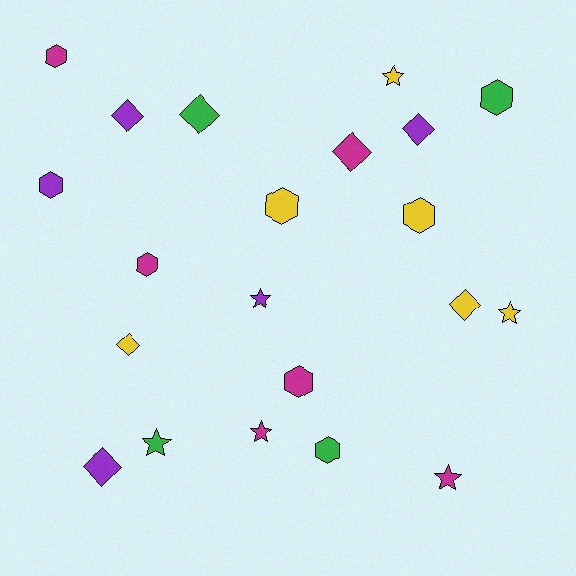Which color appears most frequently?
Magenta, with 6 objects.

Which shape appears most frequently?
Hexagon, with 8 objects.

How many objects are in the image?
There are 21 objects.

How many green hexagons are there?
There are 2 green hexagons.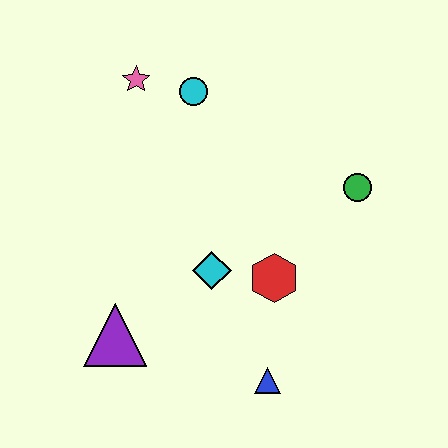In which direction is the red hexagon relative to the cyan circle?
The red hexagon is below the cyan circle.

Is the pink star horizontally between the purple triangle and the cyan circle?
Yes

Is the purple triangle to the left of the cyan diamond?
Yes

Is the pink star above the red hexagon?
Yes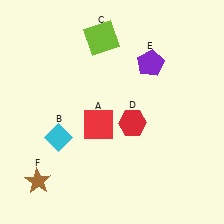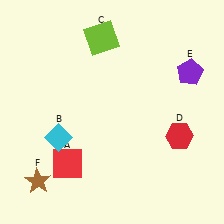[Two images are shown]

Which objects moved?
The objects that moved are: the red square (A), the red hexagon (D), the purple pentagon (E).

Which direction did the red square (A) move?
The red square (A) moved down.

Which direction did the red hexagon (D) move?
The red hexagon (D) moved right.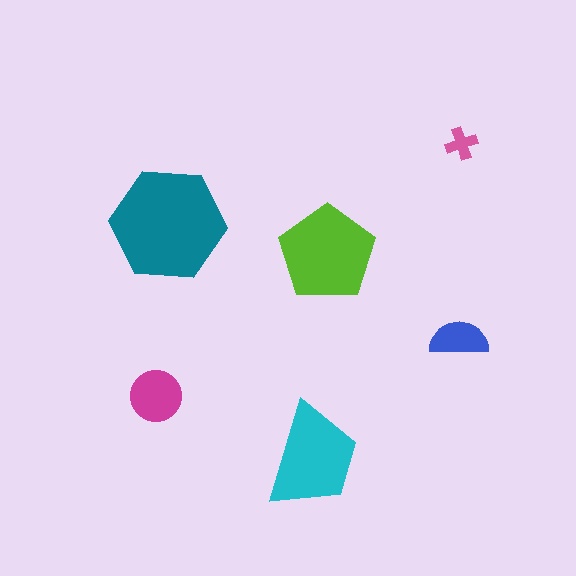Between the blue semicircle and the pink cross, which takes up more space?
The blue semicircle.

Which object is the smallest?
The pink cross.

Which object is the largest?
The teal hexagon.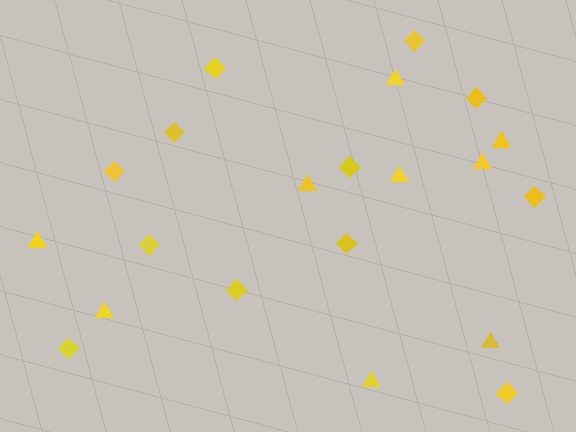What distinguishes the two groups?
There are 2 groups: one group of diamonds (12) and one group of triangles (9).